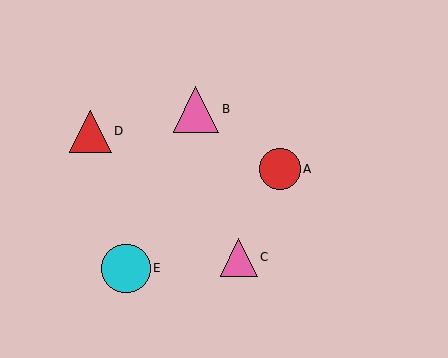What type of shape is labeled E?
Shape E is a cyan circle.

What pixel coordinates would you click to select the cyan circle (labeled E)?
Click at (126, 268) to select the cyan circle E.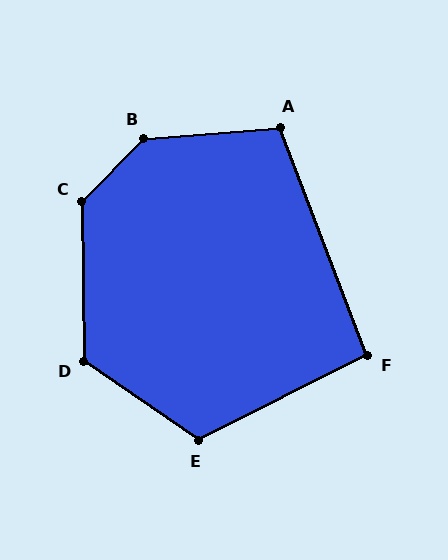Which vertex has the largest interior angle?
B, at approximately 139 degrees.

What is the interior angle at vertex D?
Approximately 125 degrees (obtuse).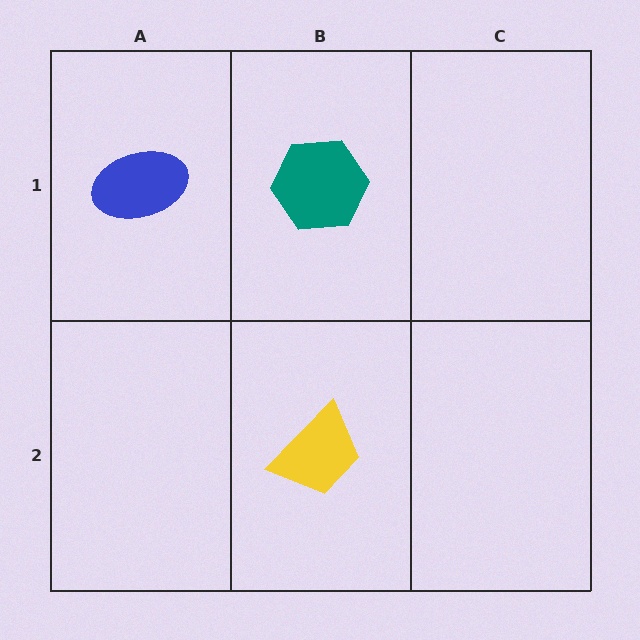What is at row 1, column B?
A teal hexagon.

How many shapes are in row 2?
1 shape.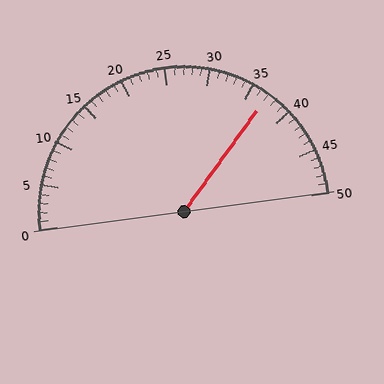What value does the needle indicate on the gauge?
The needle indicates approximately 37.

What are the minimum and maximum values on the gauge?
The gauge ranges from 0 to 50.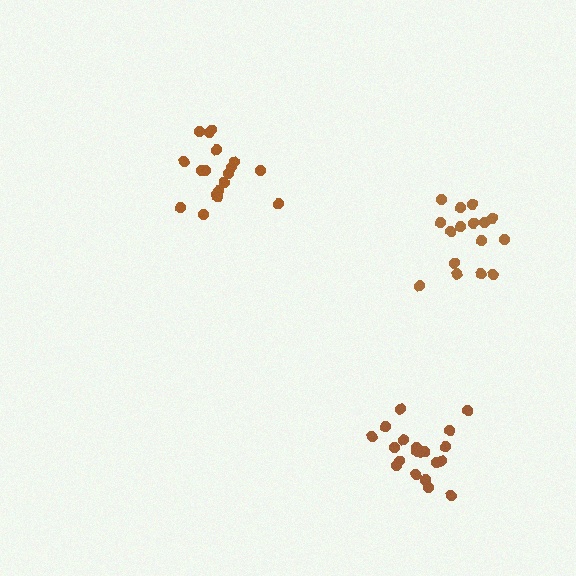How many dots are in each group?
Group 1: 16 dots, Group 2: 18 dots, Group 3: 20 dots (54 total).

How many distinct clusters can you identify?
There are 3 distinct clusters.